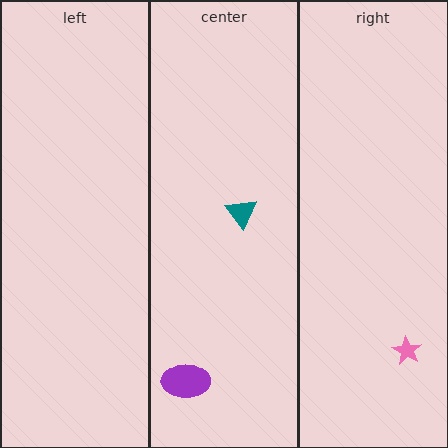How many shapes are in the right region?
1.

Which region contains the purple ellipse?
The center region.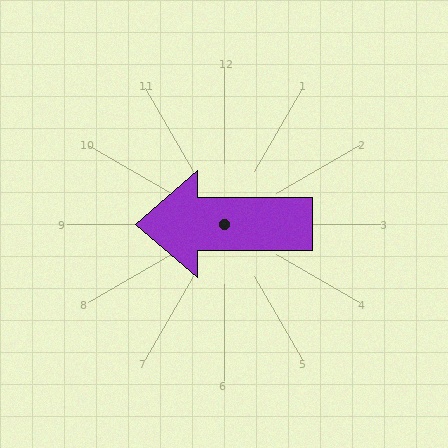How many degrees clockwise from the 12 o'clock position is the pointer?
Approximately 270 degrees.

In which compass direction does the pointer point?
West.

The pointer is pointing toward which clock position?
Roughly 9 o'clock.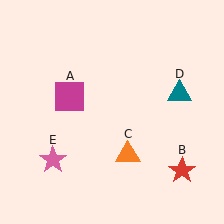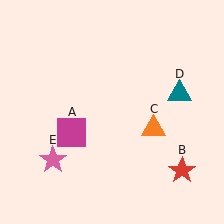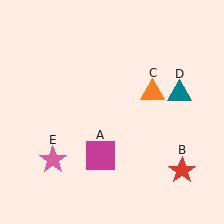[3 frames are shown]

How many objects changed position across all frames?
2 objects changed position: magenta square (object A), orange triangle (object C).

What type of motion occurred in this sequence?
The magenta square (object A), orange triangle (object C) rotated counterclockwise around the center of the scene.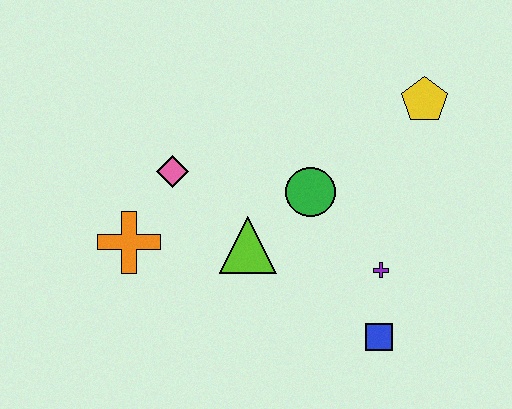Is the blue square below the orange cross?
Yes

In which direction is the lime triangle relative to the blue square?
The lime triangle is to the left of the blue square.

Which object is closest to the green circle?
The lime triangle is closest to the green circle.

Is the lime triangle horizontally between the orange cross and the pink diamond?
No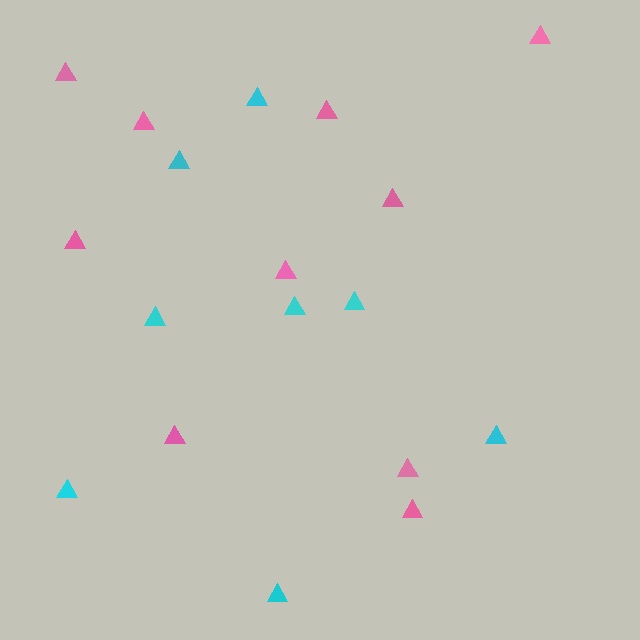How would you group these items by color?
There are 2 groups: one group of cyan triangles (8) and one group of pink triangles (10).